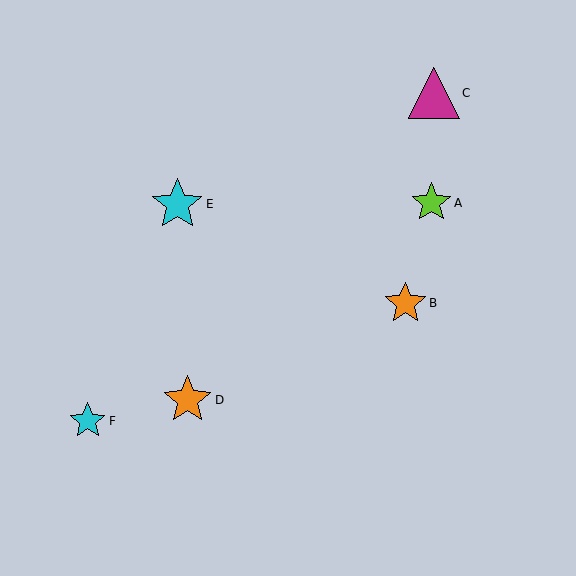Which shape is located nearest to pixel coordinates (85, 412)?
The cyan star (labeled F) at (88, 421) is nearest to that location.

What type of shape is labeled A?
Shape A is a lime star.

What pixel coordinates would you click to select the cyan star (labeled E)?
Click at (177, 204) to select the cyan star E.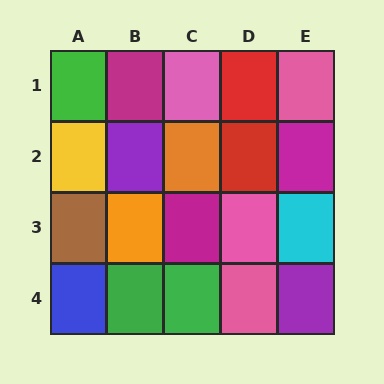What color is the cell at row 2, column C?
Orange.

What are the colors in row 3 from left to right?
Brown, orange, magenta, pink, cyan.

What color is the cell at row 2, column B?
Purple.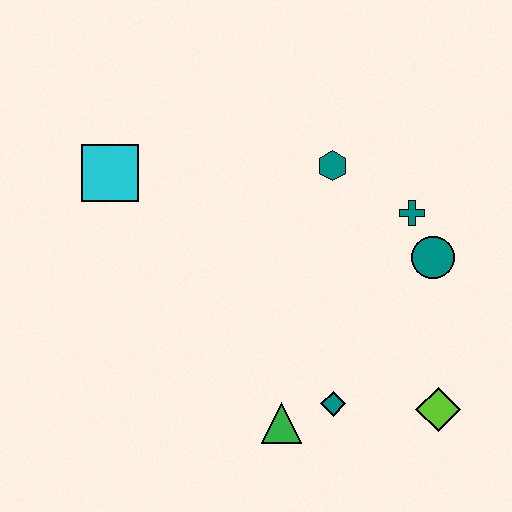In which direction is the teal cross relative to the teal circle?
The teal cross is above the teal circle.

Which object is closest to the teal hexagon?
The teal cross is closest to the teal hexagon.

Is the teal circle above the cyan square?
No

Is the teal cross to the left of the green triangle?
No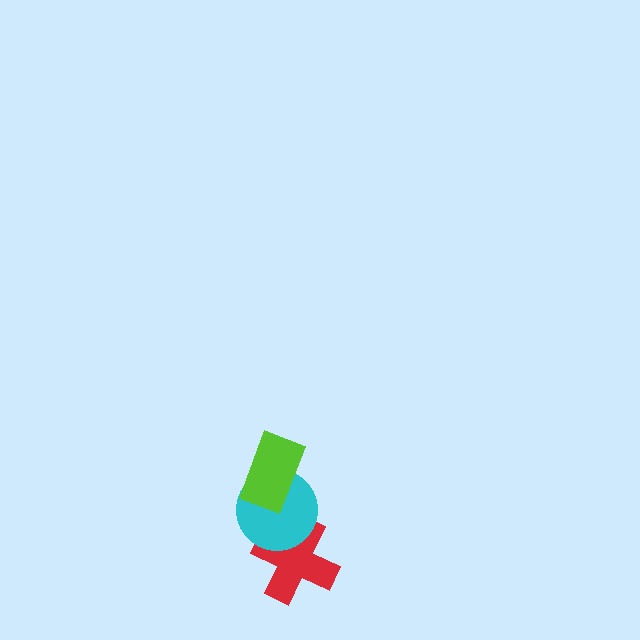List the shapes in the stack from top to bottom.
From top to bottom: the lime rectangle, the cyan circle, the red cross.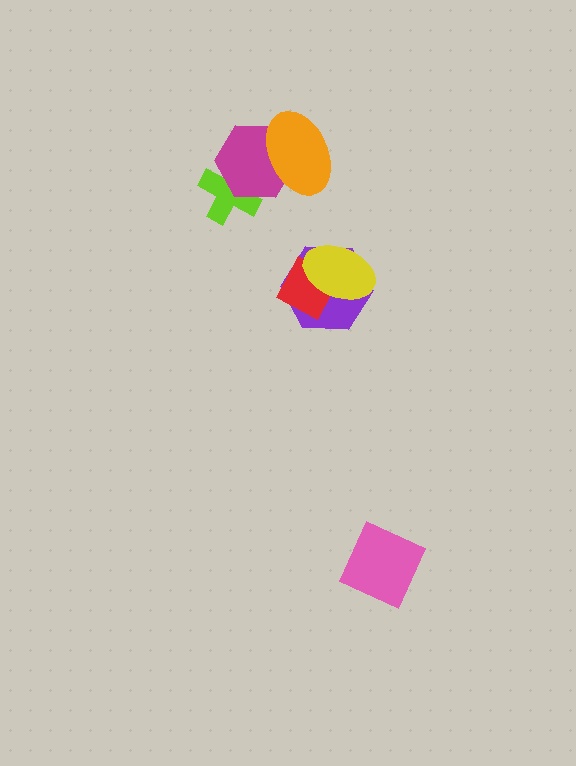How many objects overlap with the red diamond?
2 objects overlap with the red diamond.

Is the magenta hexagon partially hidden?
Yes, it is partially covered by another shape.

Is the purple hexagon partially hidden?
Yes, it is partially covered by another shape.